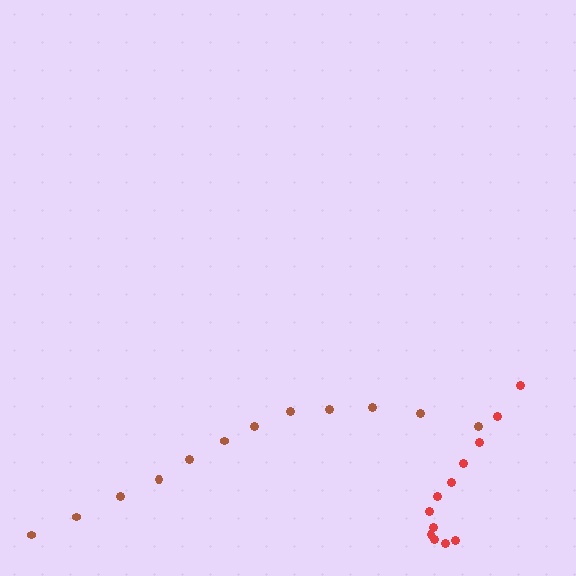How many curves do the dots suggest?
There are 2 distinct paths.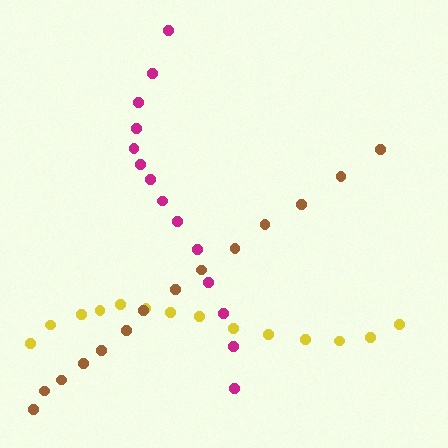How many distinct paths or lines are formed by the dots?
There are 3 distinct paths.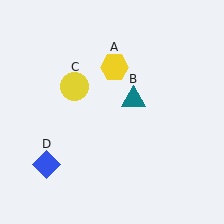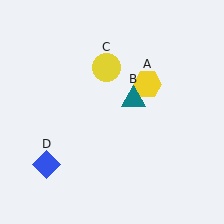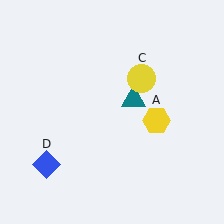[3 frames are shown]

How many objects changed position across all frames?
2 objects changed position: yellow hexagon (object A), yellow circle (object C).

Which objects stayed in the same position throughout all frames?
Teal triangle (object B) and blue diamond (object D) remained stationary.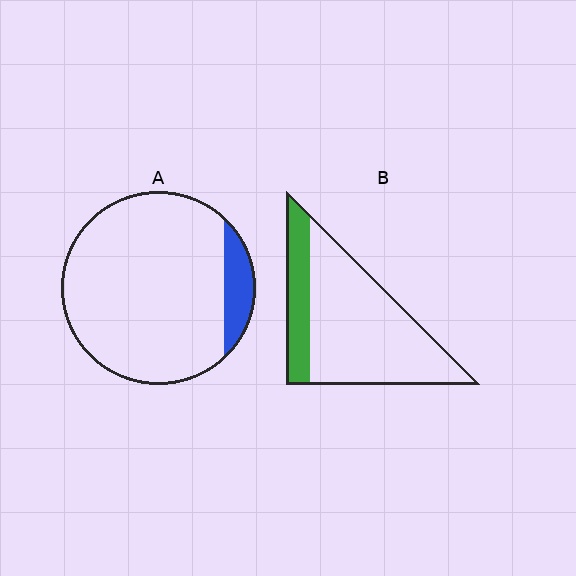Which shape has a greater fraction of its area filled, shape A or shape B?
Shape B.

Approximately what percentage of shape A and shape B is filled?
A is approximately 10% and B is approximately 25%.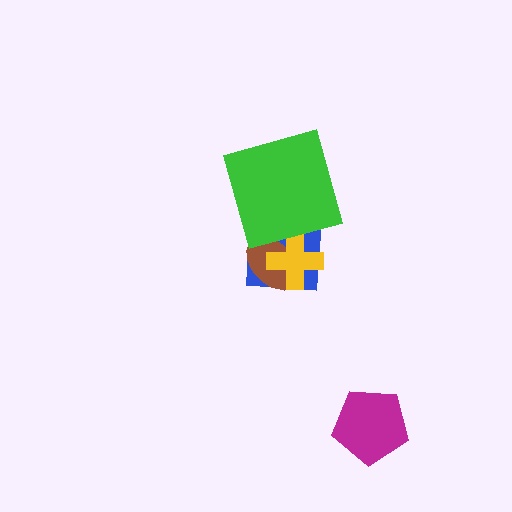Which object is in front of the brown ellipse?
The yellow cross is in front of the brown ellipse.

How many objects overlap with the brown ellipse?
2 objects overlap with the brown ellipse.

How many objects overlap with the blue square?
3 objects overlap with the blue square.